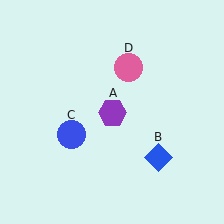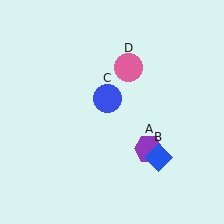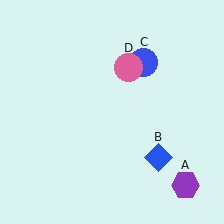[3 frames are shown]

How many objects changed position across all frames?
2 objects changed position: purple hexagon (object A), blue circle (object C).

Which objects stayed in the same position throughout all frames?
Blue diamond (object B) and pink circle (object D) remained stationary.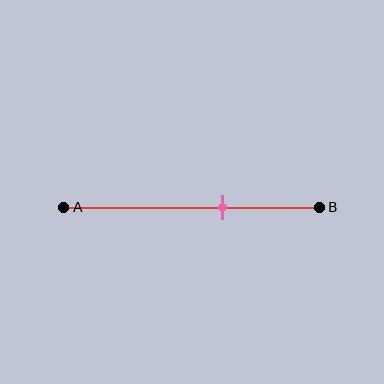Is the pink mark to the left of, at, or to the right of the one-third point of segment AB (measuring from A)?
The pink mark is to the right of the one-third point of segment AB.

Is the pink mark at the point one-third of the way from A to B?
No, the mark is at about 60% from A, not at the 33% one-third point.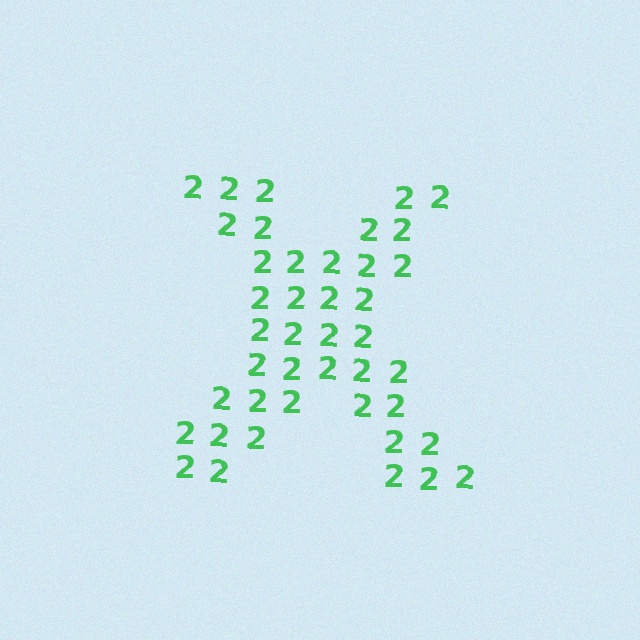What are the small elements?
The small elements are digit 2's.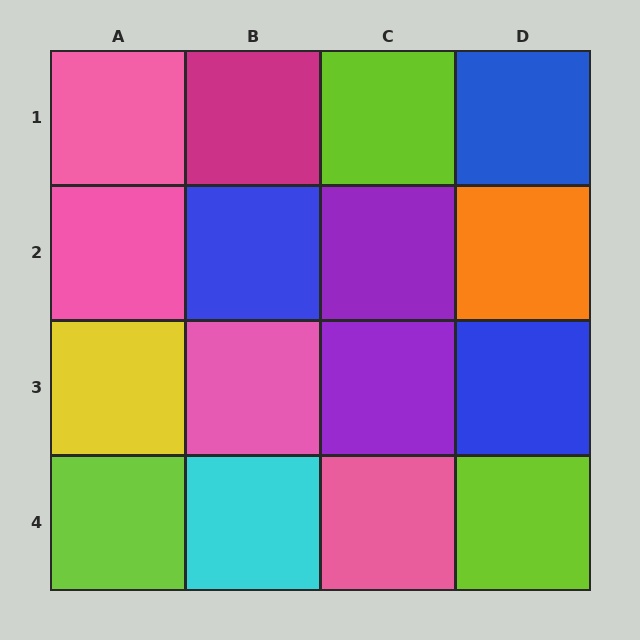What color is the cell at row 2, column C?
Purple.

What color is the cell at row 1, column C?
Lime.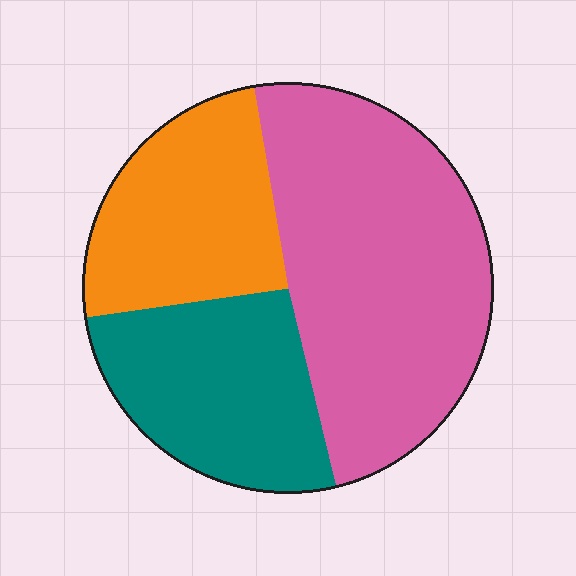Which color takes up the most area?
Pink, at roughly 50%.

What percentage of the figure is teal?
Teal covers around 25% of the figure.